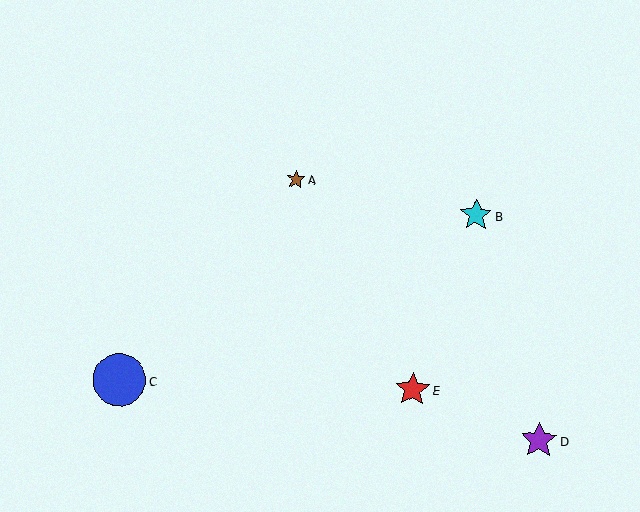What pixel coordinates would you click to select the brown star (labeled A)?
Click at (296, 179) to select the brown star A.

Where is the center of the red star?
The center of the red star is at (413, 389).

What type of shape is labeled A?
Shape A is a brown star.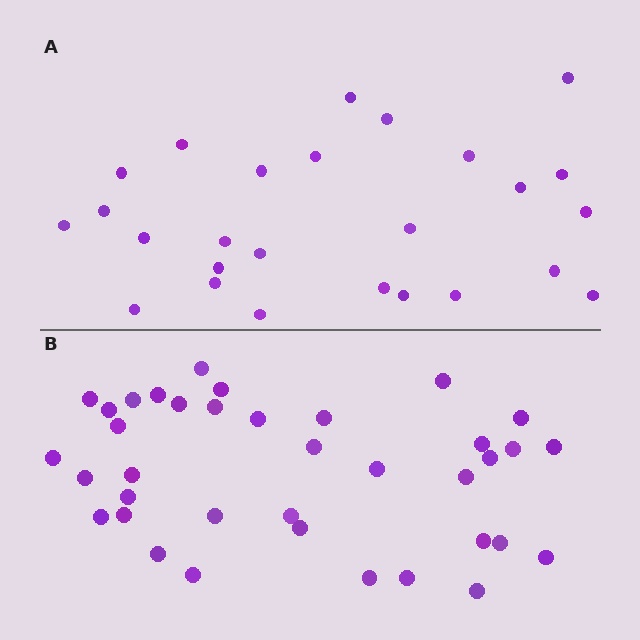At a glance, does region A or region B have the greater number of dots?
Region B (the bottom region) has more dots.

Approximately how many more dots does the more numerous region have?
Region B has roughly 12 or so more dots than region A.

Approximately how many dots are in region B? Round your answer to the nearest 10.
About 40 dots. (The exact count is 37, which rounds to 40.)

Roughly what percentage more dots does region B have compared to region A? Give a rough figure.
About 40% more.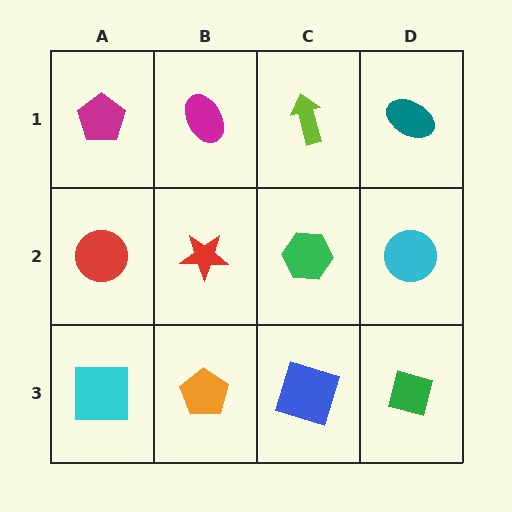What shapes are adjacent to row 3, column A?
A red circle (row 2, column A), an orange pentagon (row 3, column B).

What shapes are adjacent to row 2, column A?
A magenta pentagon (row 1, column A), a cyan square (row 3, column A), a red star (row 2, column B).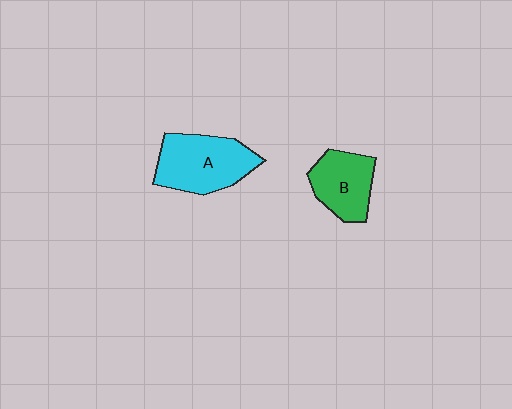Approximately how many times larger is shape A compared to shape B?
Approximately 1.4 times.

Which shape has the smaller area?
Shape B (green).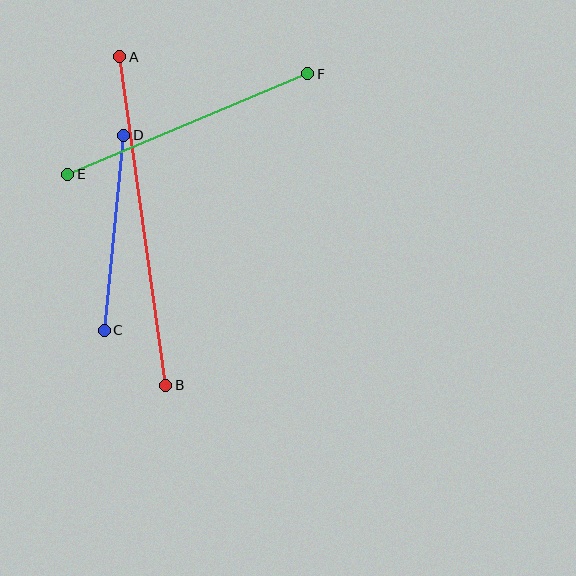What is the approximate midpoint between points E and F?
The midpoint is at approximately (188, 124) pixels.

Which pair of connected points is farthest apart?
Points A and B are farthest apart.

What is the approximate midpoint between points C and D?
The midpoint is at approximately (114, 233) pixels.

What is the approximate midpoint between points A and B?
The midpoint is at approximately (143, 221) pixels.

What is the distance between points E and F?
The distance is approximately 260 pixels.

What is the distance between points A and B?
The distance is approximately 332 pixels.